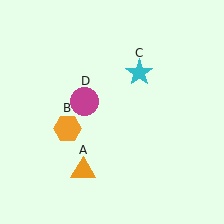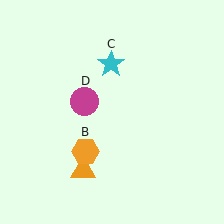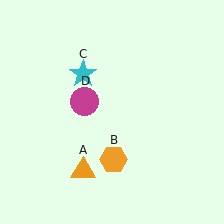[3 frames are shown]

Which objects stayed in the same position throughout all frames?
Orange triangle (object A) and magenta circle (object D) remained stationary.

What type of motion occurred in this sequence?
The orange hexagon (object B), cyan star (object C) rotated counterclockwise around the center of the scene.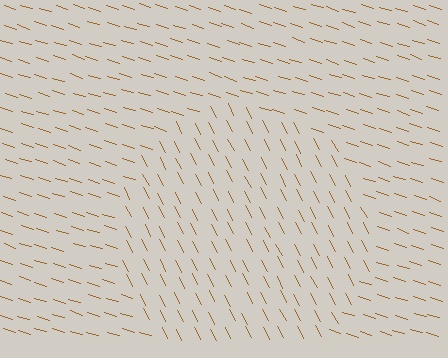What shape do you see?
I see a circle.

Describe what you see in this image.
The image is filled with small brown line segments. A circle region in the image has lines oriented differently from the surrounding lines, creating a visible texture boundary.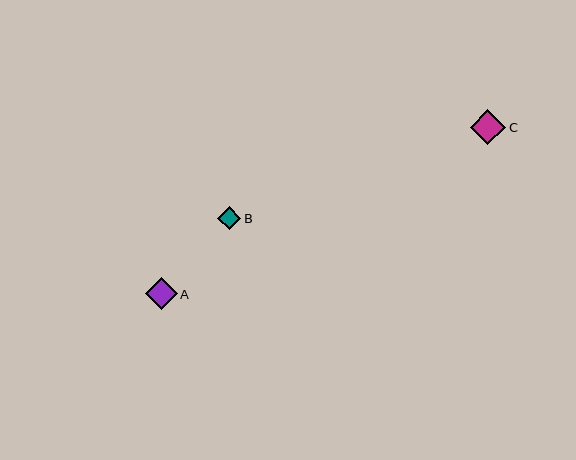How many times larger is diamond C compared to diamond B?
Diamond C is approximately 1.5 times the size of diamond B.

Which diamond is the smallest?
Diamond B is the smallest with a size of approximately 23 pixels.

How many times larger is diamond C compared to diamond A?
Diamond C is approximately 1.1 times the size of diamond A.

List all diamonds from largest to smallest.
From largest to smallest: C, A, B.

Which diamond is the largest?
Diamond C is the largest with a size of approximately 35 pixels.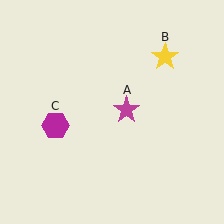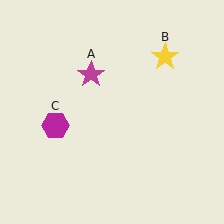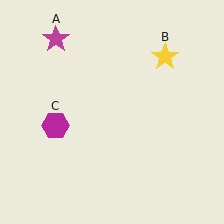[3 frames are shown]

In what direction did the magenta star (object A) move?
The magenta star (object A) moved up and to the left.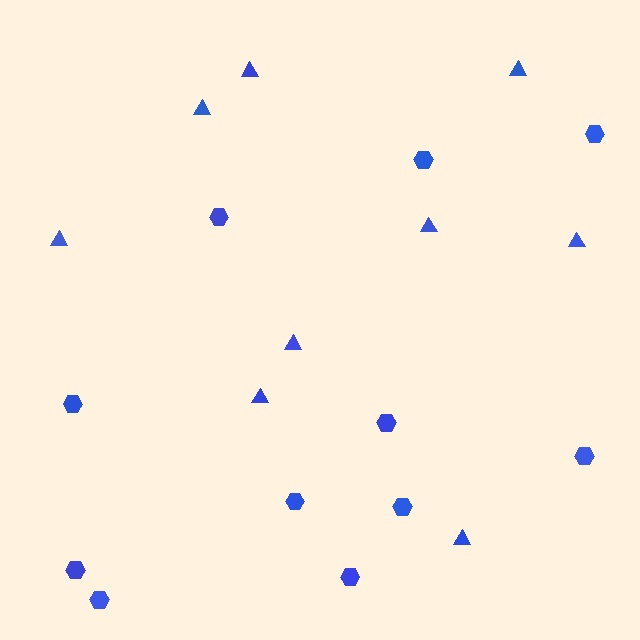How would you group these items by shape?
There are 2 groups: one group of triangles (9) and one group of hexagons (11).